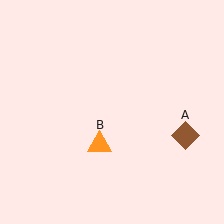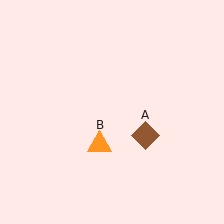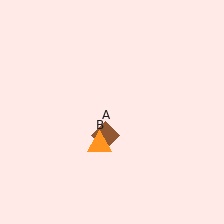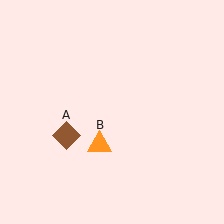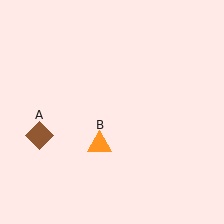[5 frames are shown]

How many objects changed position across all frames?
1 object changed position: brown diamond (object A).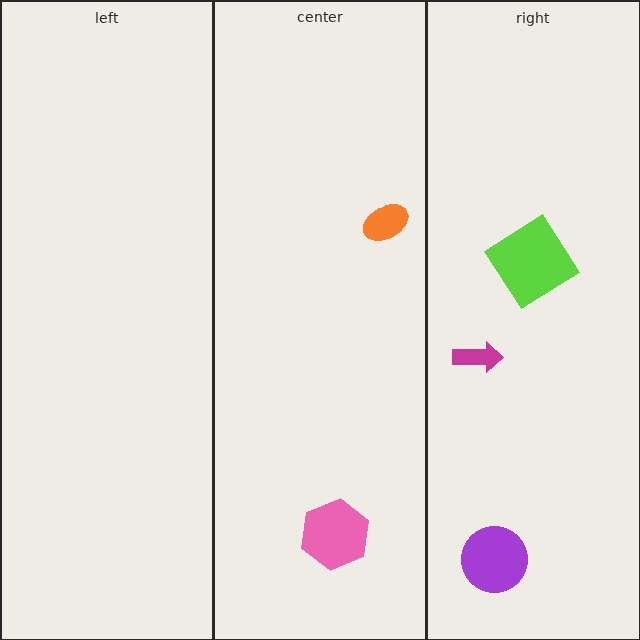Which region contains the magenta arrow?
The right region.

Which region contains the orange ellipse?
The center region.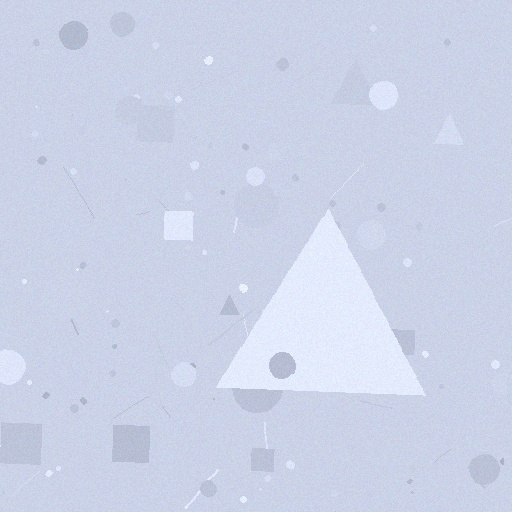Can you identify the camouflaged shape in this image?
The camouflaged shape is a triangle.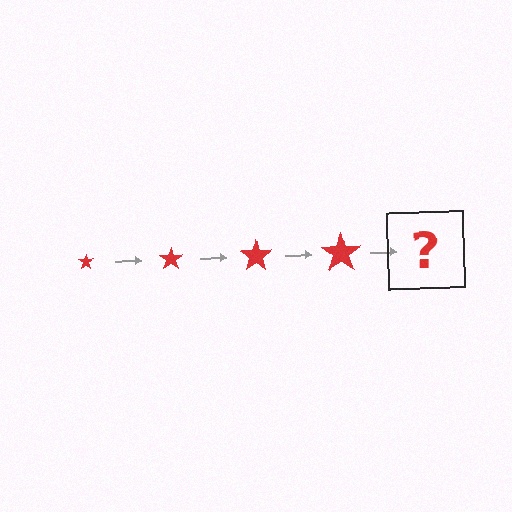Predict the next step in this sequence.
The next step is a red star, larger than the previous one.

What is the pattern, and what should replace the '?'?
The pattern is that the star gets progressively larger each step. The '?' should be a red star, larger than the previous one.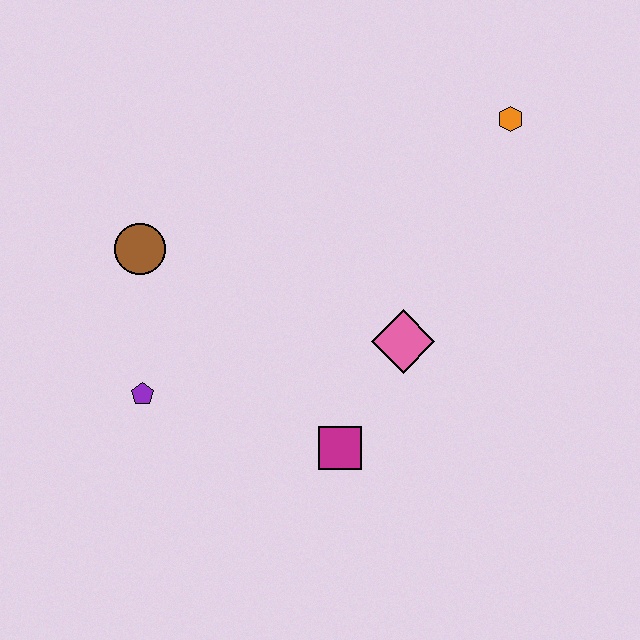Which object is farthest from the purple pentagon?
The orange hexagon is farthest from the purple pentagon.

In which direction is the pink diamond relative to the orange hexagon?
The pink diamond is below the orange hexagon.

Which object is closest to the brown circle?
The purple pentagon is closest to the brown circle.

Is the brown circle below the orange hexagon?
Yes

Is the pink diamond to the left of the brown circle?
No